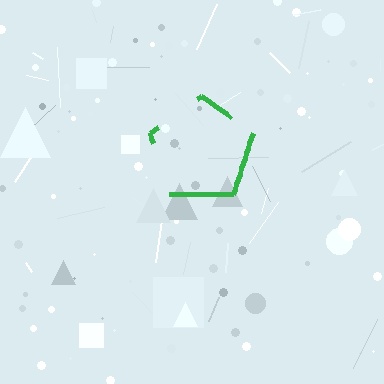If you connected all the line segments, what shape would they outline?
They would outline a pentagon.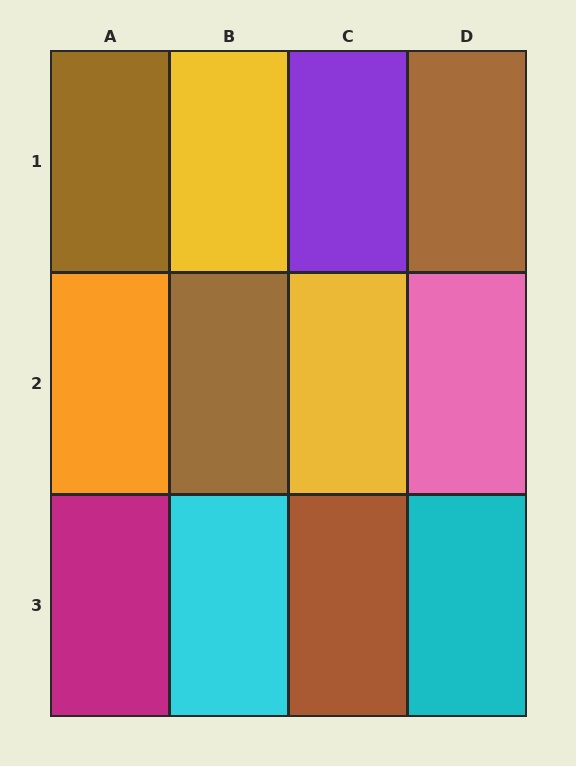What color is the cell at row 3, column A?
Magenta.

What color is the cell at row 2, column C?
Yellow.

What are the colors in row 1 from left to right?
Brown, yellow, purple, brown.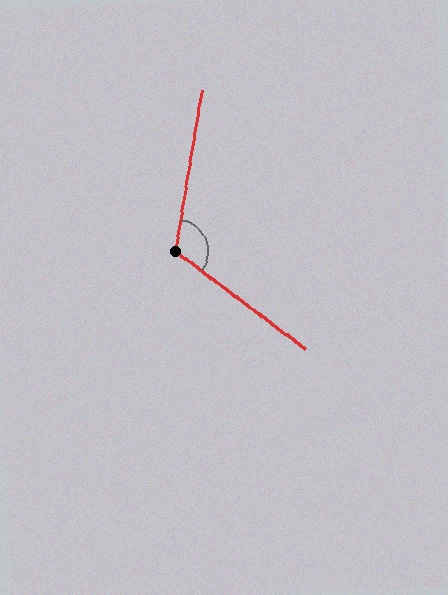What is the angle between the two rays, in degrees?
Approximately 118 degrees.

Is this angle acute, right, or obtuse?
It is obtuse.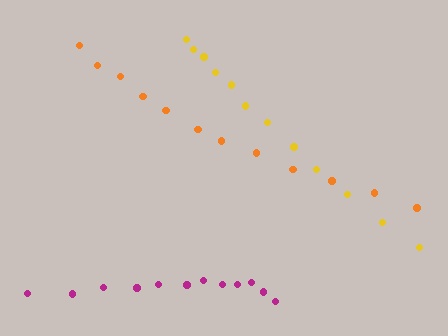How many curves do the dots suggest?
There are 3 distinct paths.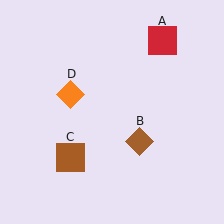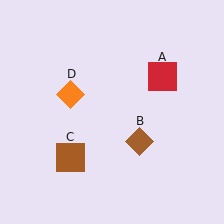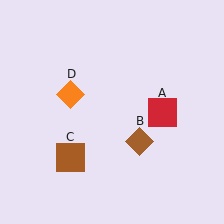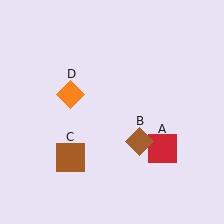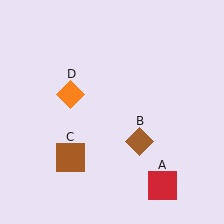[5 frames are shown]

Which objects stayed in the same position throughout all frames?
Brown diamond (object B) and brown square (object C) and orange diamond (object D) remained stationary.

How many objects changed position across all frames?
1 object changed position: red square (object A).